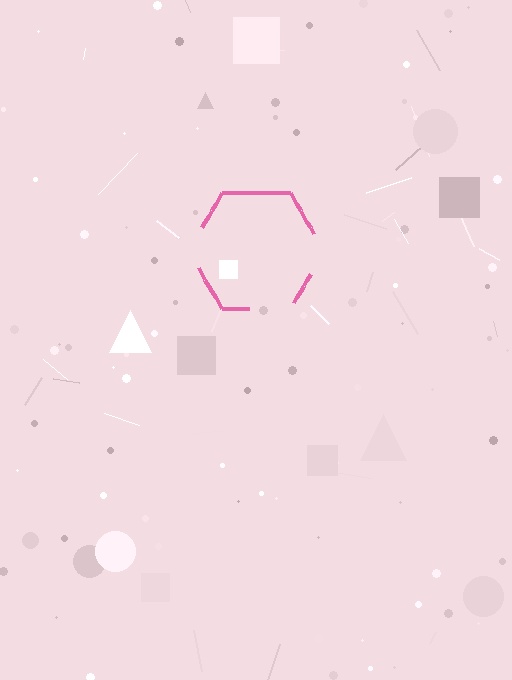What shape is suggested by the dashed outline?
The dashed outline suggests a hexagon.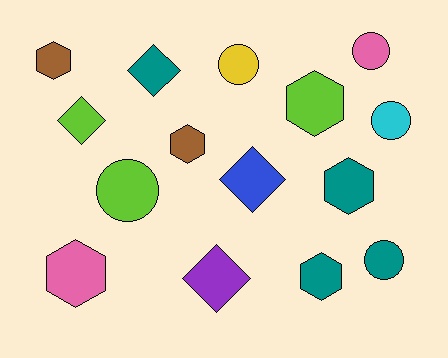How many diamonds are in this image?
There are 4 diamonds.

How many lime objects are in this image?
There are 3 lime objects.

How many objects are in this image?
There are 15 objects.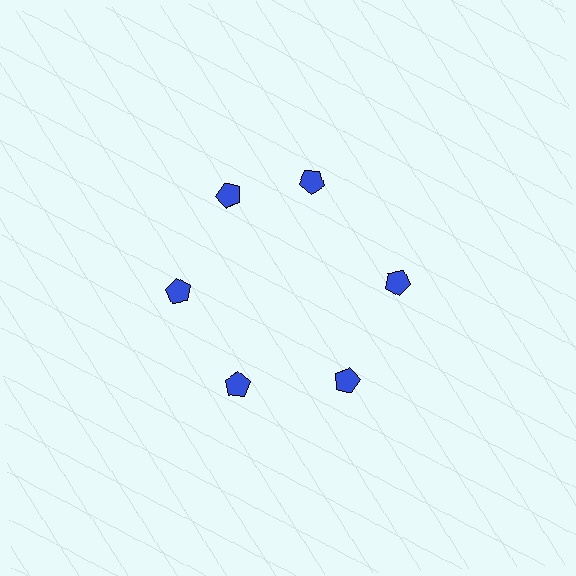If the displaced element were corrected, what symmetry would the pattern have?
It would have 6-fold rotational symmetry — the pattern would map onto itself every 60 degrees.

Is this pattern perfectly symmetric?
No. The 6 blue pentagons are arranged in a ring, but one element near the 1 o'clock position is rotated out of alignment along the ring, breaking the 6-fold rotational symmetry.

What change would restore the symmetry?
The symmetry would be restored by rotating it back into even spacing with its neighbors so that all 6 pentagons sit at equal angles and equal distance from the center.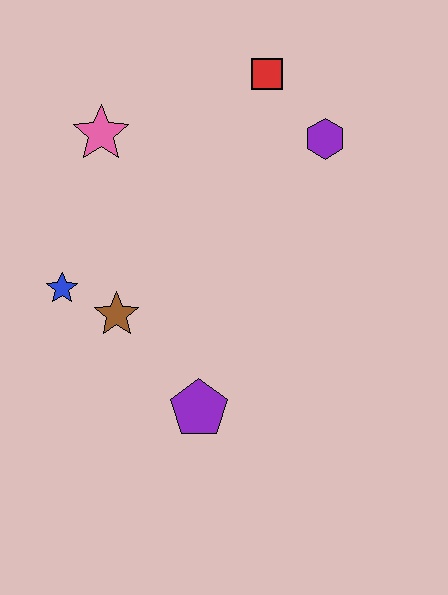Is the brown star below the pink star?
Yes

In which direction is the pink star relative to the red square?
The pink star is to the left of the red square.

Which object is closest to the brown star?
The blue star is closest to the brown star.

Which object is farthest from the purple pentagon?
The red square is farthest from the purple pentagon.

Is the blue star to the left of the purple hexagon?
Yes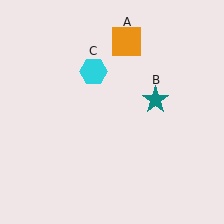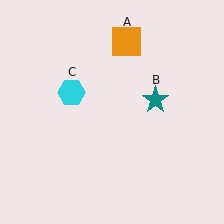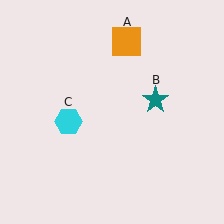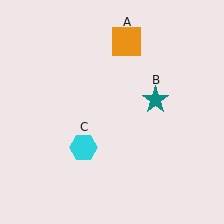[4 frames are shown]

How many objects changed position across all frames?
1 object changed position: cyan hexagon (object C).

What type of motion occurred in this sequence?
The cyan hexagon (object C) rotated counterclockwise around the center of the scene.